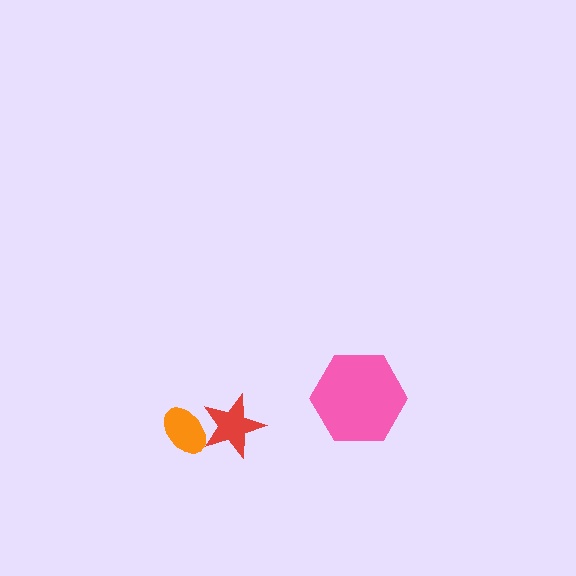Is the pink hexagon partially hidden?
No, no other shape covers it.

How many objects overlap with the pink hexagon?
0 objects overlap with the pink hexagon.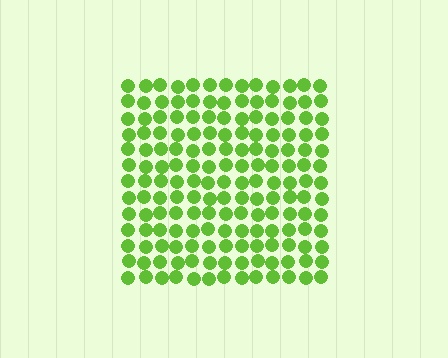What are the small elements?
The small elements are circles.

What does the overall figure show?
The overall figure shows a square.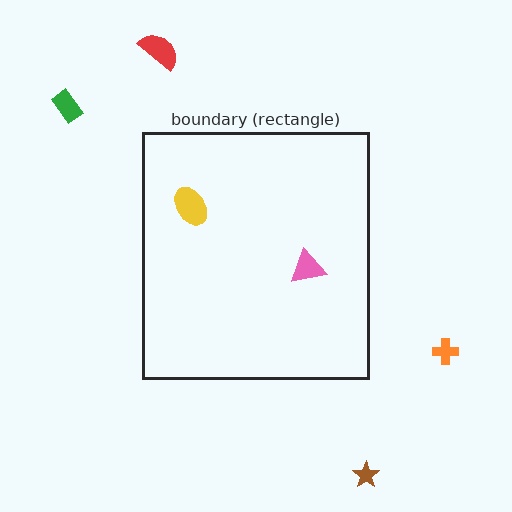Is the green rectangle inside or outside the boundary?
Outside.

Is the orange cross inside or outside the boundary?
Outside.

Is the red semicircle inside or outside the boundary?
Outside.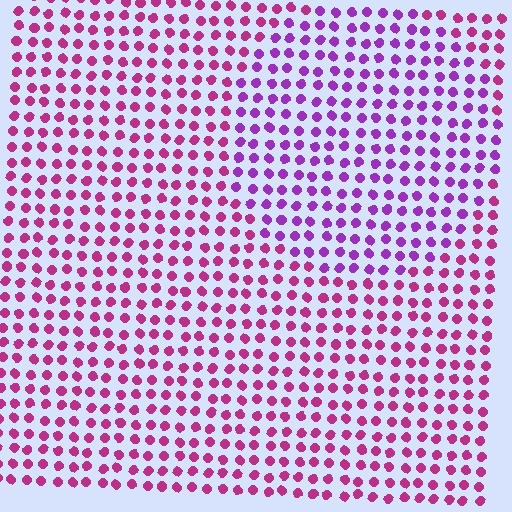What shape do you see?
I see a circle.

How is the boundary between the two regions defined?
The boundary is defined purely by a slight shift in hue (about 35 degrees). Spacing, size, and orientation are identical on both sides.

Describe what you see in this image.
The image is filled with small magenta elements in a uniform arrangement. A circle-shaped region is visible where the elements are tinted to a slightly different hue, forming a subtle color boundary.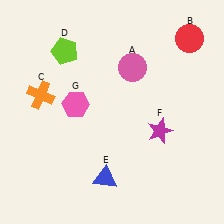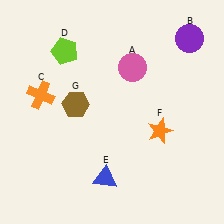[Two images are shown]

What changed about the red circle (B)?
In Image 1, B is red. In Image 2, it changed to purple.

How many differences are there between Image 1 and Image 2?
There are 3 differences between the two images.